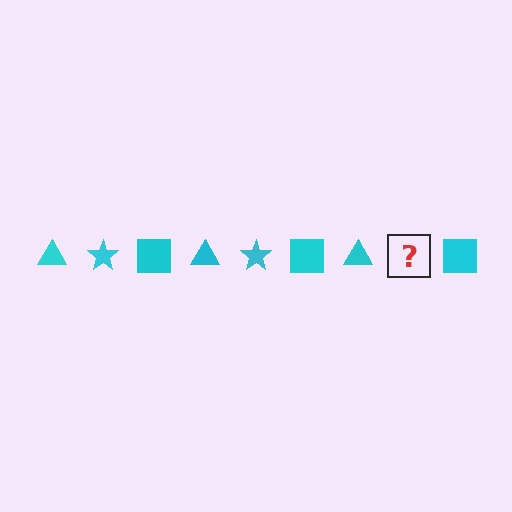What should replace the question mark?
The question mark should be replaced with a cyan star.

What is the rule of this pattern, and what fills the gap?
The rule is that the pattern cycles through triangle, star, square shapes in cyan. The gap should be filled with a cyan star.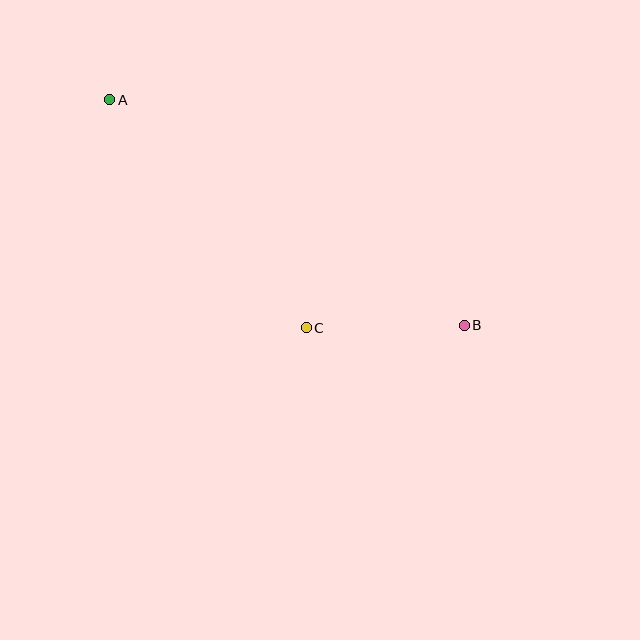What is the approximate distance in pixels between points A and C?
The distance between A and C is approximately 301 pixels.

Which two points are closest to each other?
Points B and C are closest to each other.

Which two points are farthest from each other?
Points A and B are farthest from each other.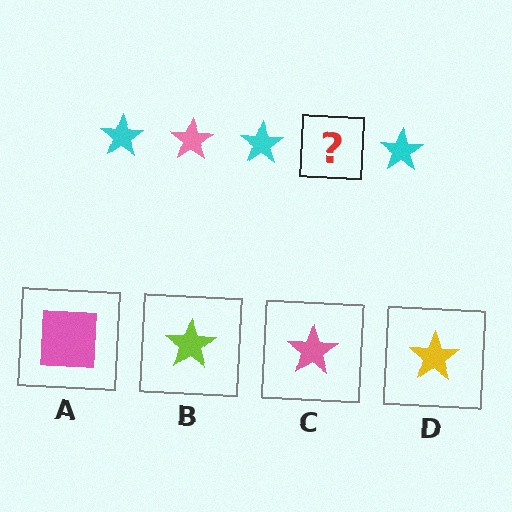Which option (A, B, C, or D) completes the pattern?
C.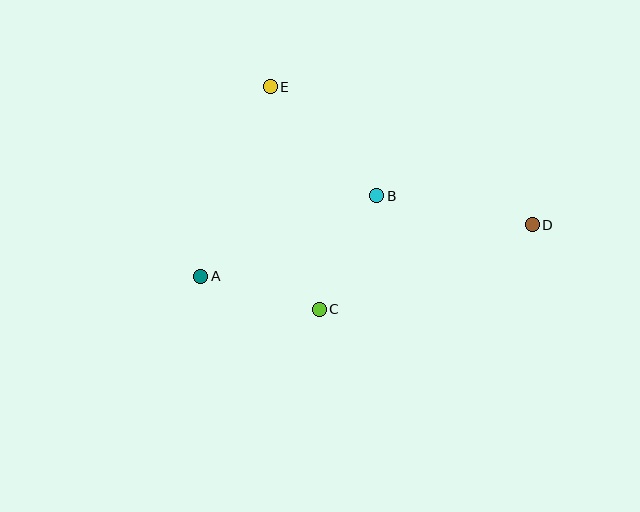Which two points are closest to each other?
Points A and C are closest to each other.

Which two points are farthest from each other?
Points A and D are farthest from each other.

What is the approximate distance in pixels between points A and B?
The distance between A and B is approximately 194 pixels.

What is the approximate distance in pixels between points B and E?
The distance between B and E is approximately 153 pixels.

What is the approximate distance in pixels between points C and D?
The distance between C and D is approximately 230 pixels.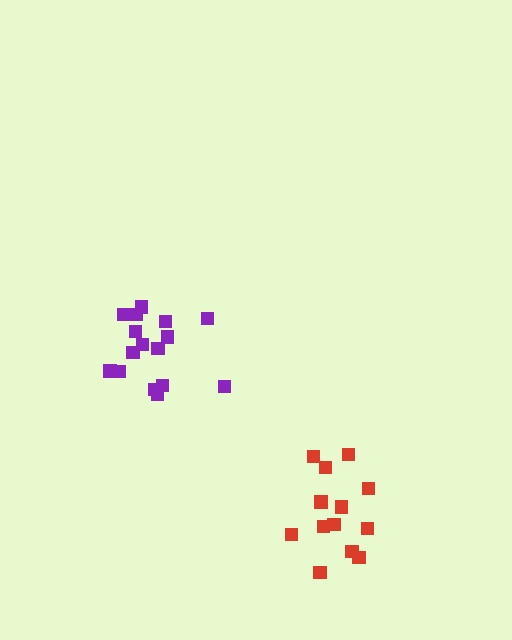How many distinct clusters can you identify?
There are 2 distinct clusters.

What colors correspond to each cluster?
The clusters are colored: purple, red.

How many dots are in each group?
Group 1: 16 dots, Group 2: 13 dots (29 total).